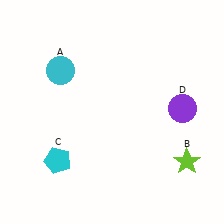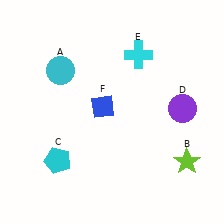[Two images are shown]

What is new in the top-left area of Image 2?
A blue diamond (F) was added in the top-left area of Image 2.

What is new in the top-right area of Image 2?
A cyan cross (E) was added in the top-right area of Image 2.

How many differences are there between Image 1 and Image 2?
There are 2 differences between the two images.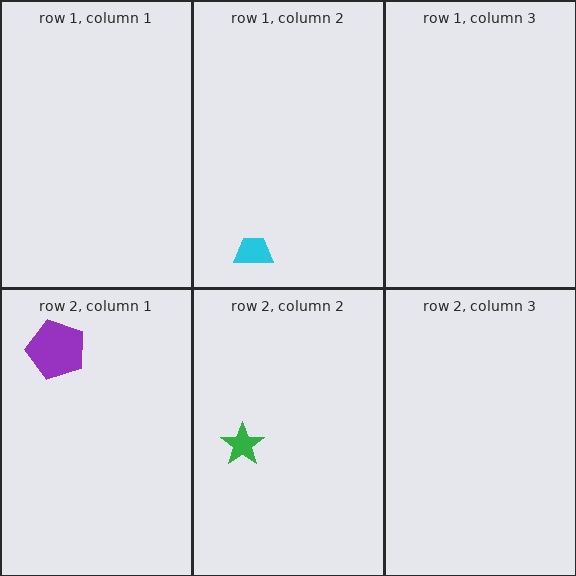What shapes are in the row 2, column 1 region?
The purple pentagon.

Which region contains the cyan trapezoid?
The row 1, column 2 region.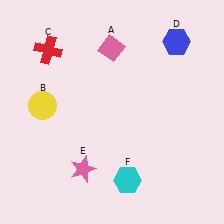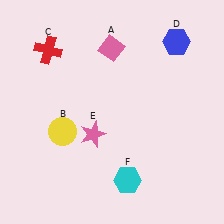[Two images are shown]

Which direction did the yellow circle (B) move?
The yellow circle (B) moved down.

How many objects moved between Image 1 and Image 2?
2 objects moved between the two images.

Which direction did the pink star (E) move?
The pink star (E) moved up.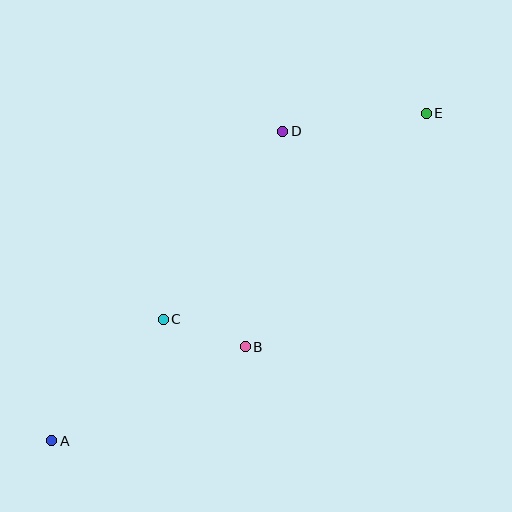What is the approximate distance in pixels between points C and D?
The distance between C and D is approximately 223 pixels.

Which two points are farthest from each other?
Points A and E are farthest from each other.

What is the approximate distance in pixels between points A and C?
The distance between A and C is approximately 165 pixels.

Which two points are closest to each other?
Points B and C are closest to each other.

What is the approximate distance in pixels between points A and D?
The distance between A and D is approximately 386 pixels.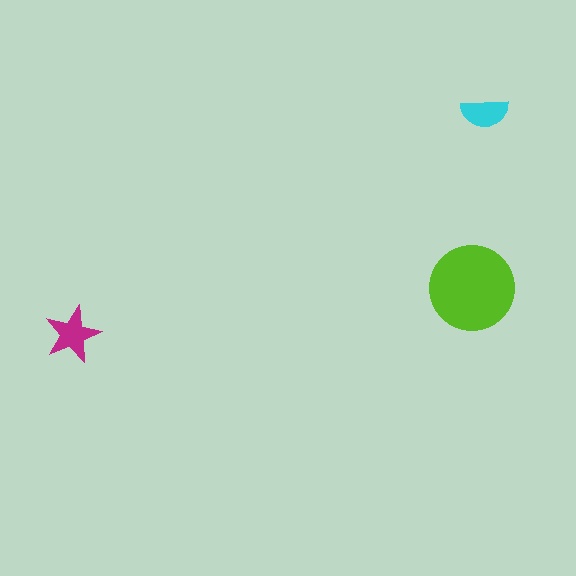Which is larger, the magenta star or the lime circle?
The lime circle.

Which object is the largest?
The lime circle.